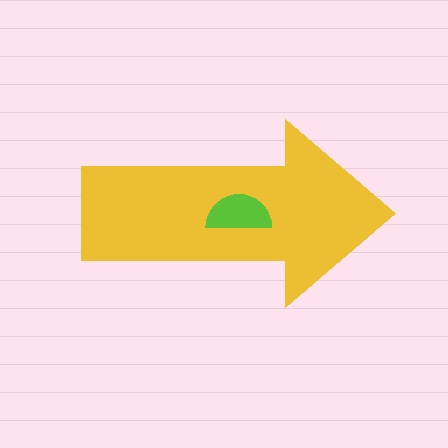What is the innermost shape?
The lime semicircle.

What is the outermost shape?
The yellow arrow.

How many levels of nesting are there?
2.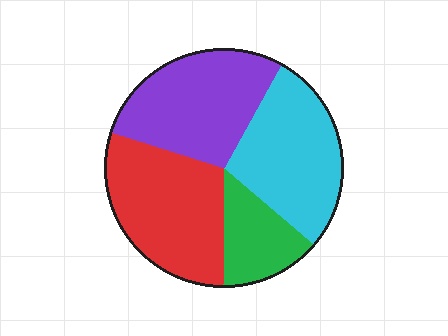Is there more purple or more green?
Purple.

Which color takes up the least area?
Green, at roughly 15%.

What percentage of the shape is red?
Red takes up about one third (1/3) of the shape.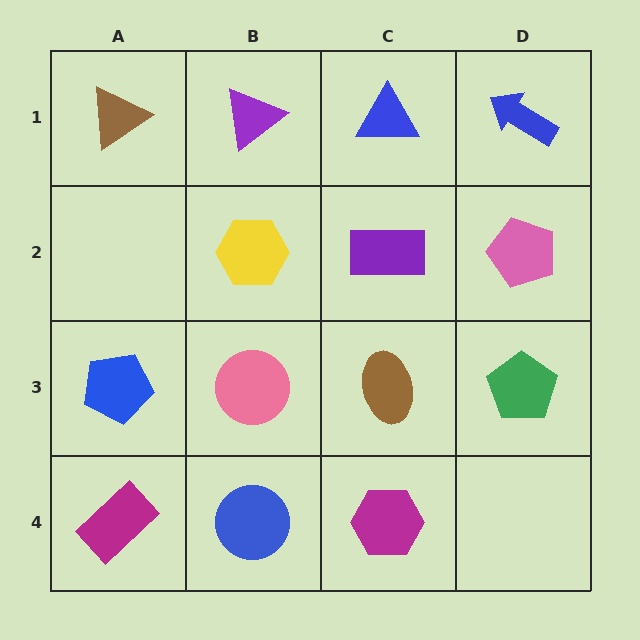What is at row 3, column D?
A green pentagon.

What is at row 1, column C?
A blue triangle.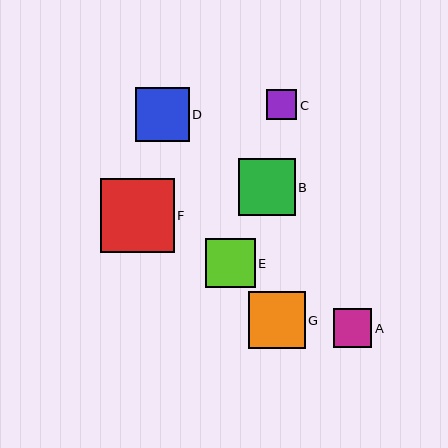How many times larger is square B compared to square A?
Square B is approximately 1.5 times the size of square A.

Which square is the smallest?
Square C is the smallest with a size of approximately 30 pixels.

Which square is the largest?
Square F is the largest with a size of approximately 74 pixels.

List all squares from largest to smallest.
From largest to smallest: F, G, B, D, E, A, C.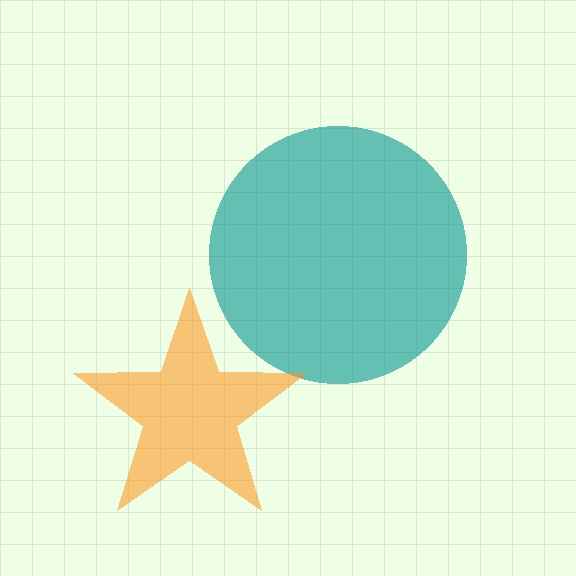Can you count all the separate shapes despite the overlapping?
Yes, there are 2 separate shapes.